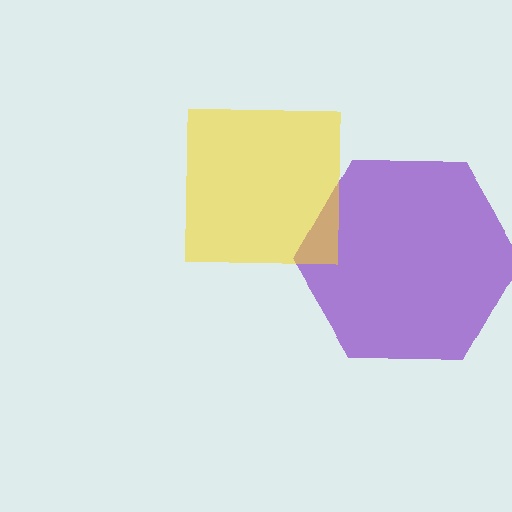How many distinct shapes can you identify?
There are 2 distinct shapes: a purple hexagon, a yellow square.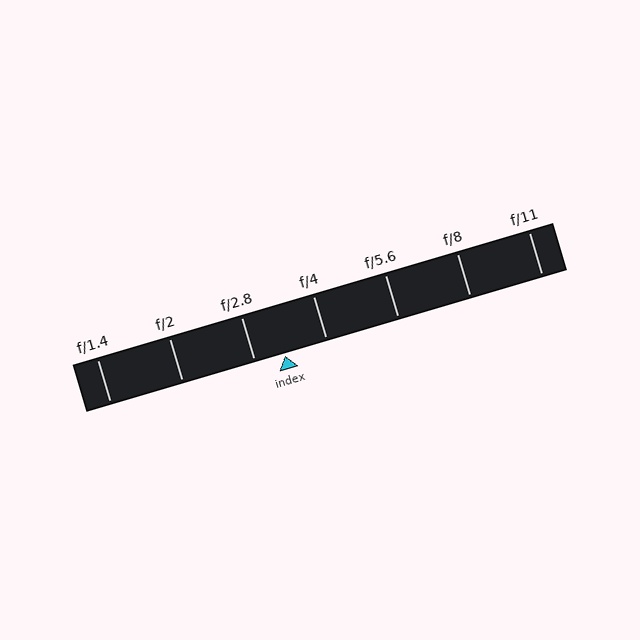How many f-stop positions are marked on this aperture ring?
There are 7 f-stop positions marked.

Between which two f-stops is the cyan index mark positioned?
The index mark is between f/2.8 and f/4.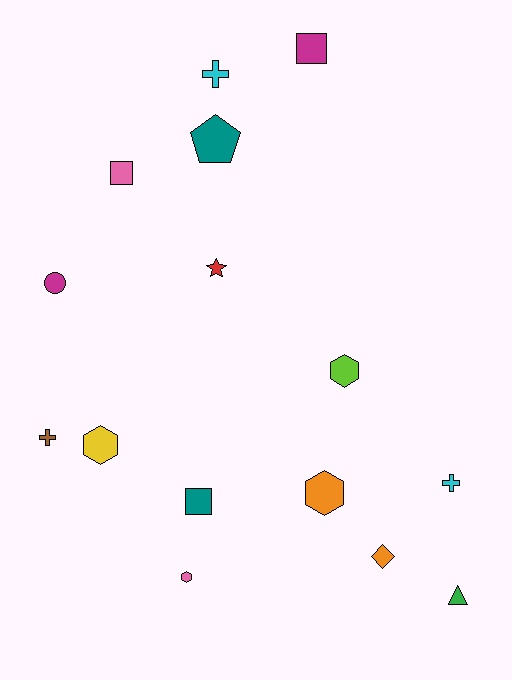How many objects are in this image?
There are 15 objects.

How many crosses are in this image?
There are 3 crosses.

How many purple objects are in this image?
There are no purple objects.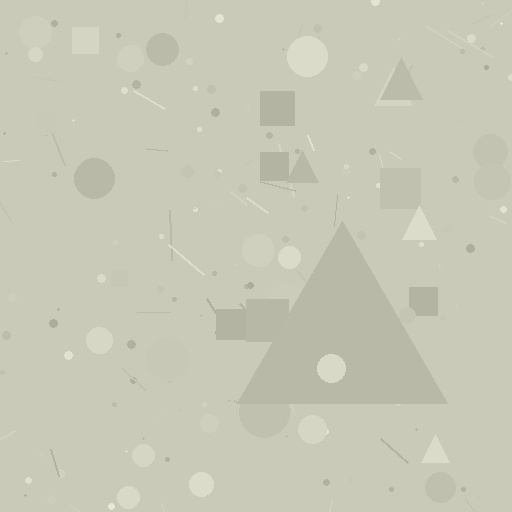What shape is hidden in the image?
A triangle is hidden in the image.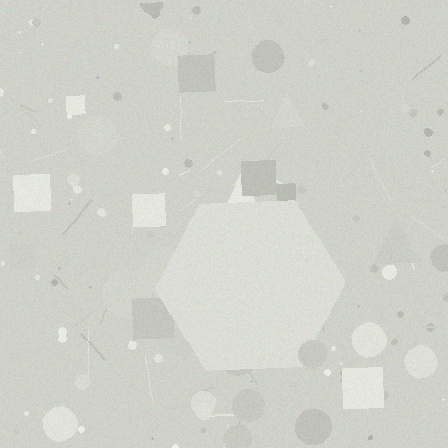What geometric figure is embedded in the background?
A hexagon is embedded in the background.